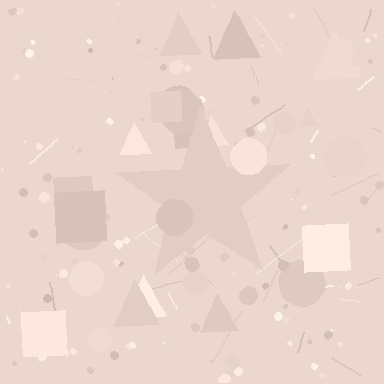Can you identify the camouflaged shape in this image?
The camouflaged shape is a star.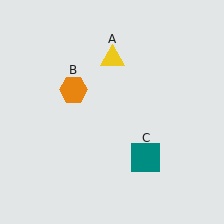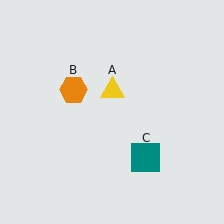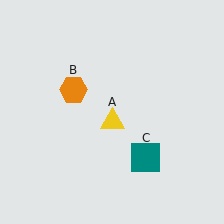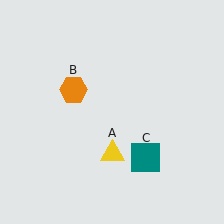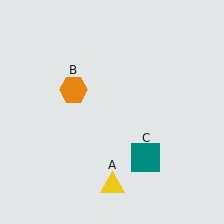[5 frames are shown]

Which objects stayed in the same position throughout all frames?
Orange hexagon (object B) and teal square (object C) remained stationary.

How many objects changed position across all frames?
1 object changed position: yellow triangle (object A).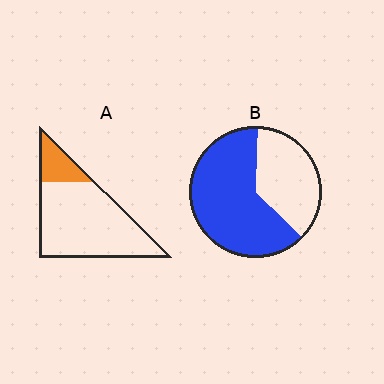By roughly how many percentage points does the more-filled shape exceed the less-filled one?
By roughly 45 percentage points (B over A).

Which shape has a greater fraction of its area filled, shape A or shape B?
Shape B.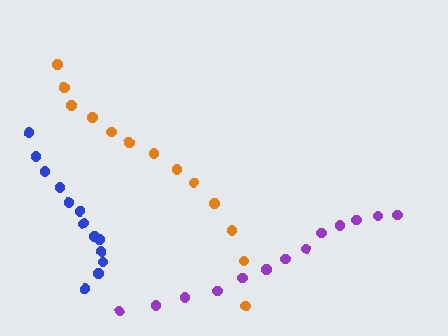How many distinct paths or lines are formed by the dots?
There are 3 distinct paths.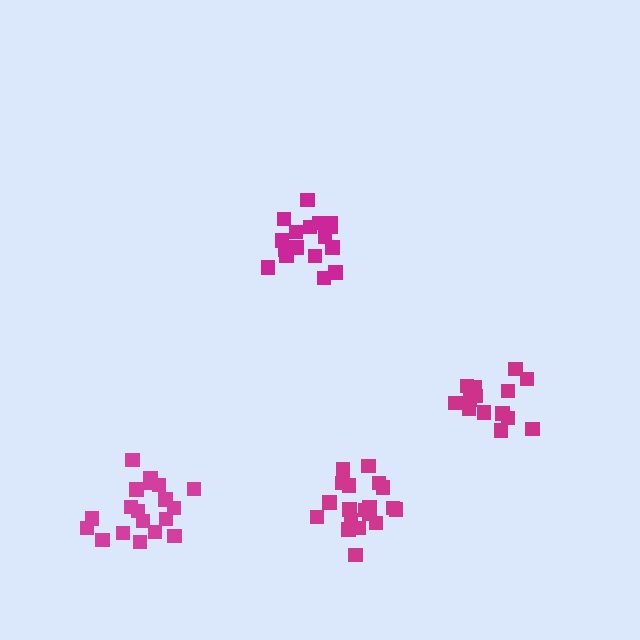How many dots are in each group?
Group 1: 18 dots, Group 2: 19 dots, Group 3: 20 dots, Group 4: 15 dots (72 total).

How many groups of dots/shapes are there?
There are 4 groups.